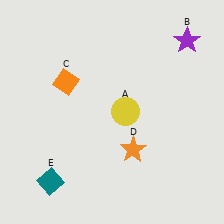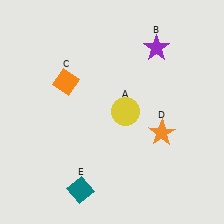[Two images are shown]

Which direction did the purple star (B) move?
The purple star (B) moved left.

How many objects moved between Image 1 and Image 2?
3 objects moved between the two images.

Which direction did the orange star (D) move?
The orange star (D) moved right.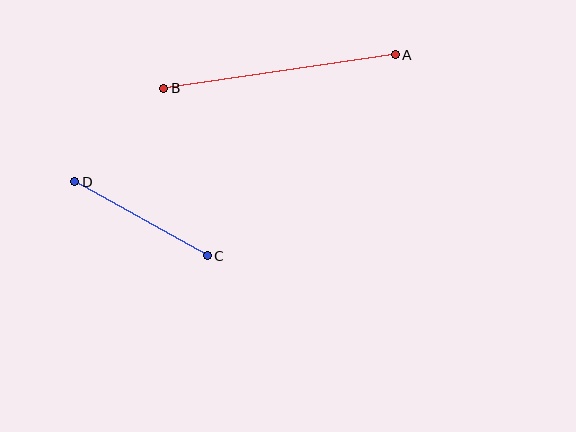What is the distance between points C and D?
The distance is approximately 152 pixels.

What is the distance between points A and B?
The distance is approximately 234 pixels.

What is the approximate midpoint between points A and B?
The midpoint is at approximately (279, 71) pixels.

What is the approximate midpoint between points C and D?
The midpoint is at approximately (141, 219) pixels.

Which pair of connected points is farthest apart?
Points A and B are farthest apart.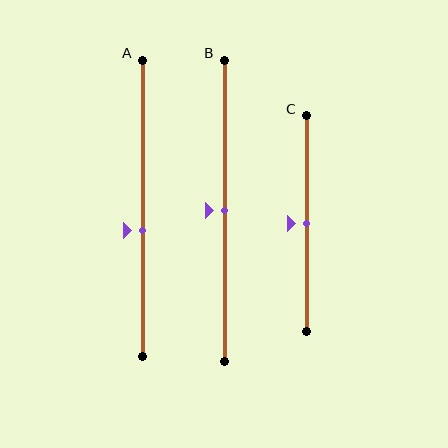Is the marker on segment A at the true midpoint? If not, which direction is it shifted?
No, the marker on segment A is shifted downward by about 7% of the segment length.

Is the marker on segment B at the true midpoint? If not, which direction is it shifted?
Yes, the marker on segment B is at the true midpoint.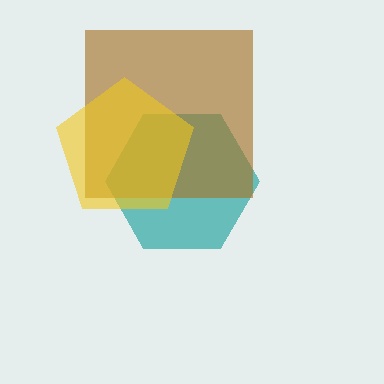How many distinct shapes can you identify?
There are 3 distinct shapes: a teal hexagon, a brown square, a yellow pentagon.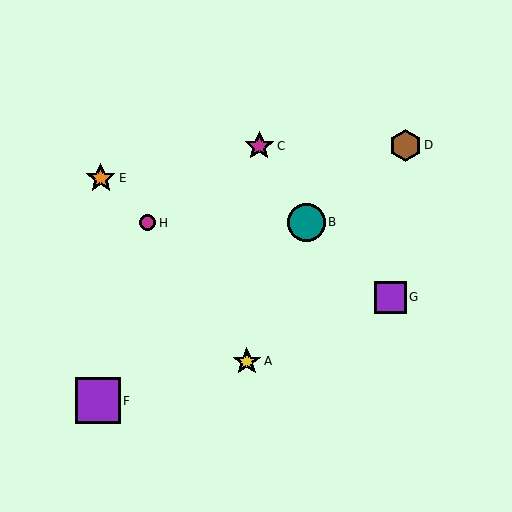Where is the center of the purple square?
The center of the purple square is at (391, 297).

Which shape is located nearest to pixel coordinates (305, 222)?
The teal circle (labeled B) at (306, 223) is nearest to that location.